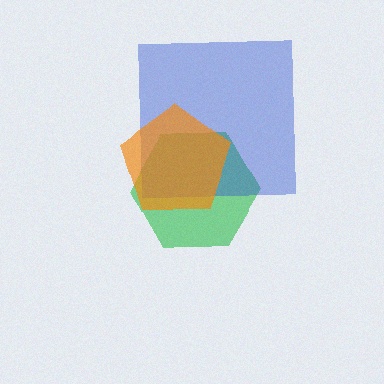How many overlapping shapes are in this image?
There are 3 overlapping shapes in the image.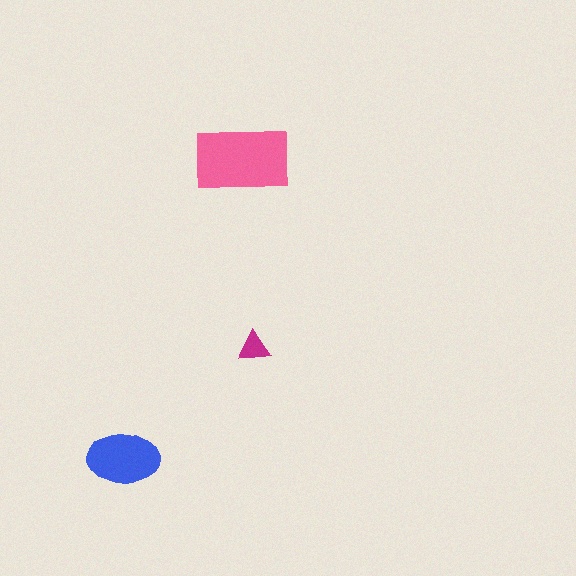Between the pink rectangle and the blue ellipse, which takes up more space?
The pink rectangle.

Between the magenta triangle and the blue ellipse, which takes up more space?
The blue ellipse.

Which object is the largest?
The pink rectangle.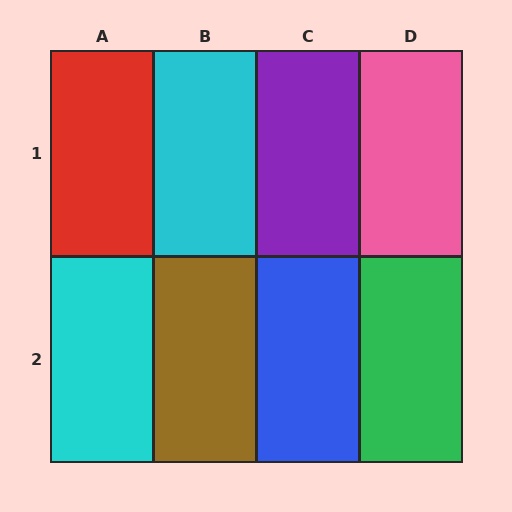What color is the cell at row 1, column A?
Red.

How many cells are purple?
1 cell is purple.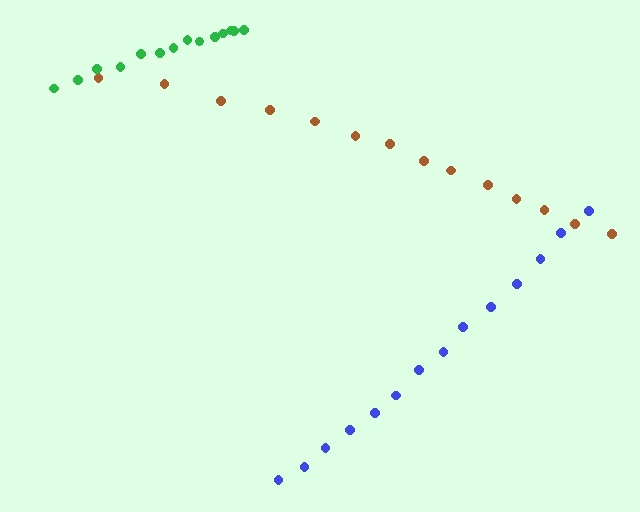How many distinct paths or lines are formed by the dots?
There are 3 distinct paths.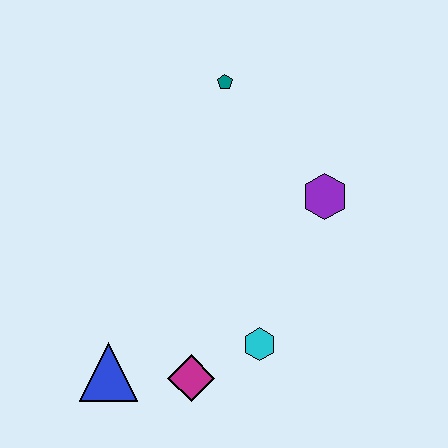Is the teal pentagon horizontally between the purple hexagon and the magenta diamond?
Yes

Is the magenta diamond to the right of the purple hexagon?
No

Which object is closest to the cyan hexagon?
The magenta diamond is closest to the cyan hexagon.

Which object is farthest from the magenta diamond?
The teal pentagon is farthest from the magenta diamond.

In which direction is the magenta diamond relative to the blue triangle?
The magenta diamond is to the right of the blue triangle.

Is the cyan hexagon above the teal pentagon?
No